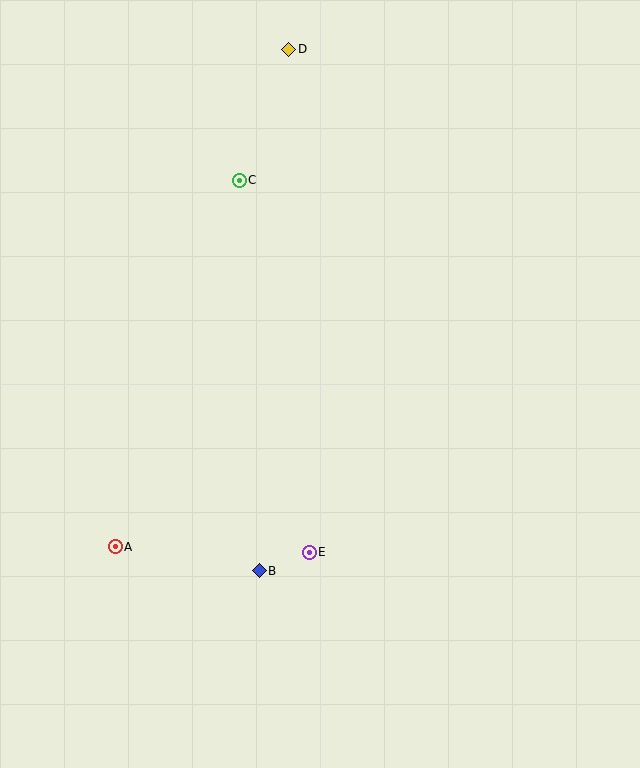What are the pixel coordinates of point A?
Point A is at (115, 547).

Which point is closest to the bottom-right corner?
Point E is closest to the bottom-right corner.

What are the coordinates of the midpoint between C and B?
The midpoint between C and B is at (249, 375).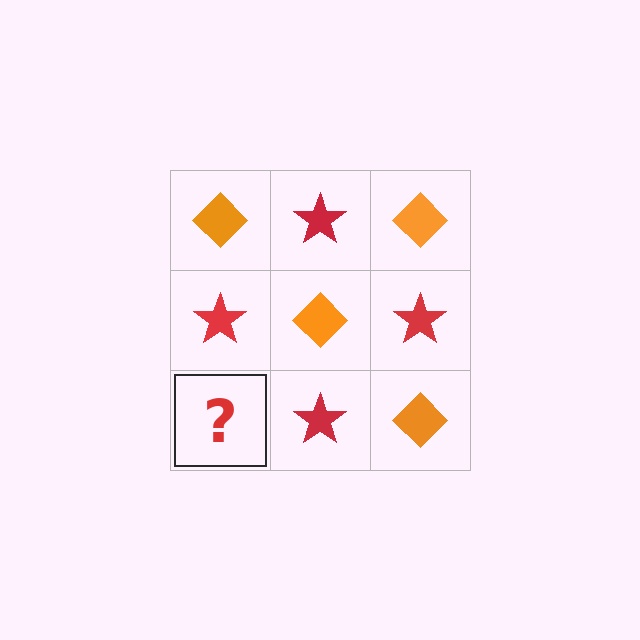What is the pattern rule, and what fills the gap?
The rule is that it alternates orange diamond and red star in a checkerboard pattern. The gap should be filled with an orange diamond.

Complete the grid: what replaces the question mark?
The question mark should be replaced with an orange diamond.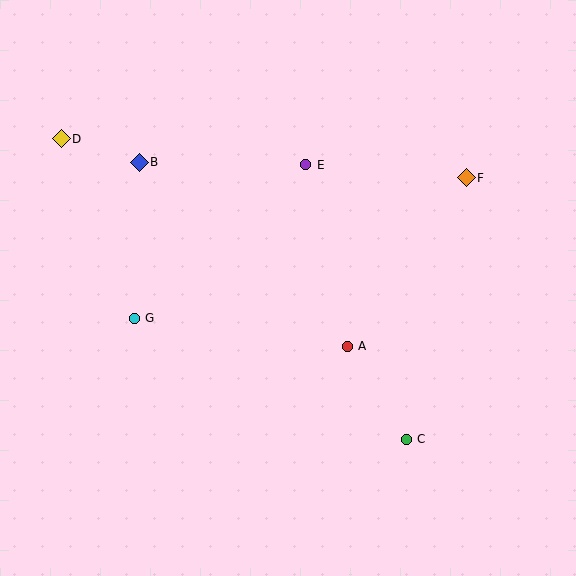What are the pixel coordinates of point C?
Point C is at (406, 439).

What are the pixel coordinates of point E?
Point E is at (306, 165).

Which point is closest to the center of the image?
Point A at (347, 346) is closest to the center.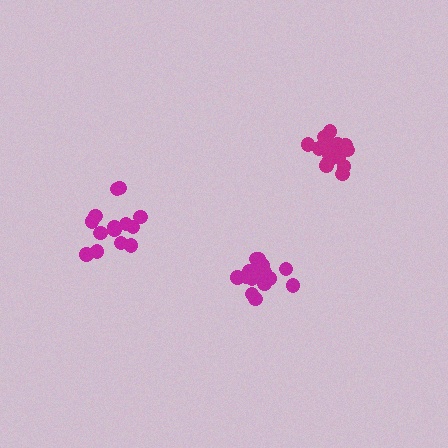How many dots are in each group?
Group 1: 14 dots, Group 2: 17 dots, Group 3: 17 dots (48 total).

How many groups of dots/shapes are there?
There are 3 groups.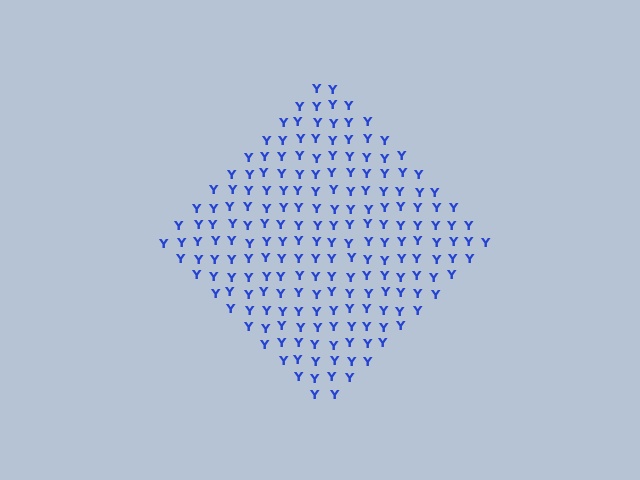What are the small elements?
The small elements are letter Y's.